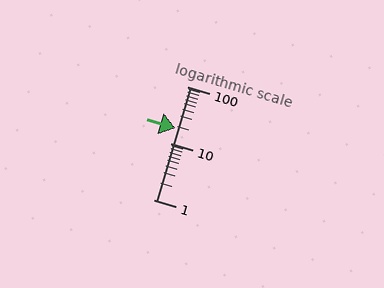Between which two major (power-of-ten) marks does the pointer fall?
The pointer is between 10 and 100.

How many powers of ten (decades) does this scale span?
The scale spans 2 decades, from 1 to 100.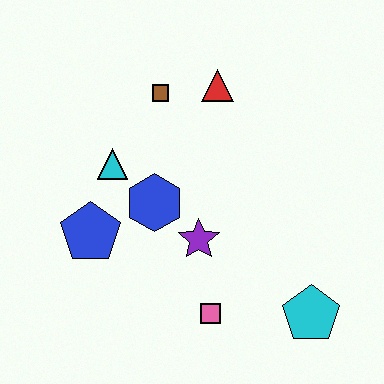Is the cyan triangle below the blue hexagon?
No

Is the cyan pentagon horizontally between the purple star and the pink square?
No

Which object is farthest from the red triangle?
The cyan pentagon is farthest from the red triangle.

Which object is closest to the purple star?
The blue hexagon is closest to the purple star.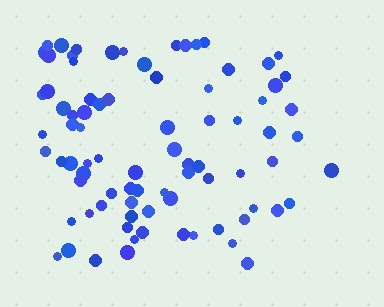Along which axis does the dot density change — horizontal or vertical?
Horizontal.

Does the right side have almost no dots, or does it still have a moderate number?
Still a moderate number, just noticeably fewer than the left.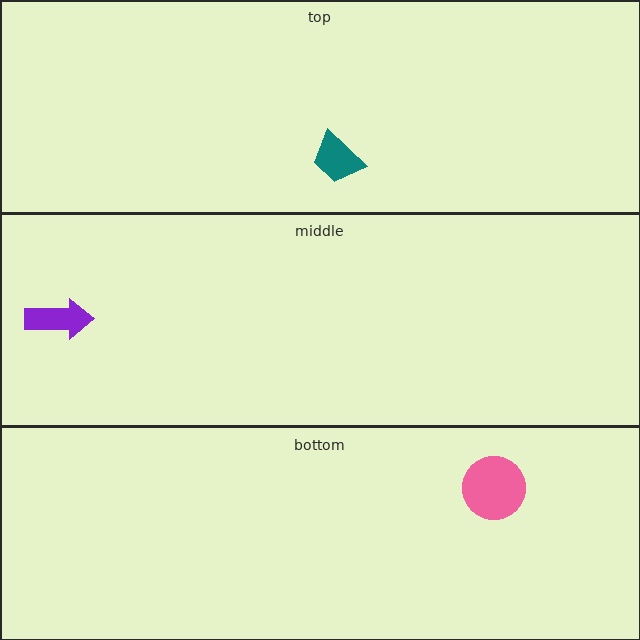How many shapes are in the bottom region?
1.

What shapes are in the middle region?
The purple arrow.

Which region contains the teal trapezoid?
The top region.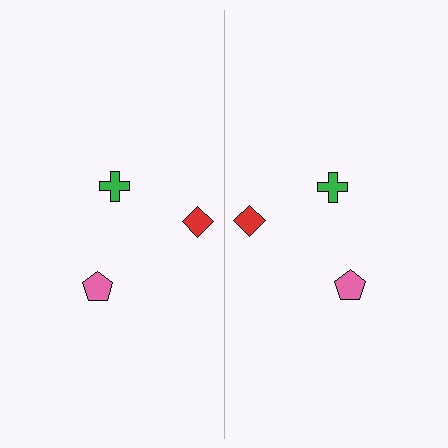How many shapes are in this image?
There are 6 shapes in this image.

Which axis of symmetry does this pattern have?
The pattern has a vertical axis of symmetry running through the center of the image.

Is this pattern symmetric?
Yes, this pattern has bilateral (reflection) symmetry.